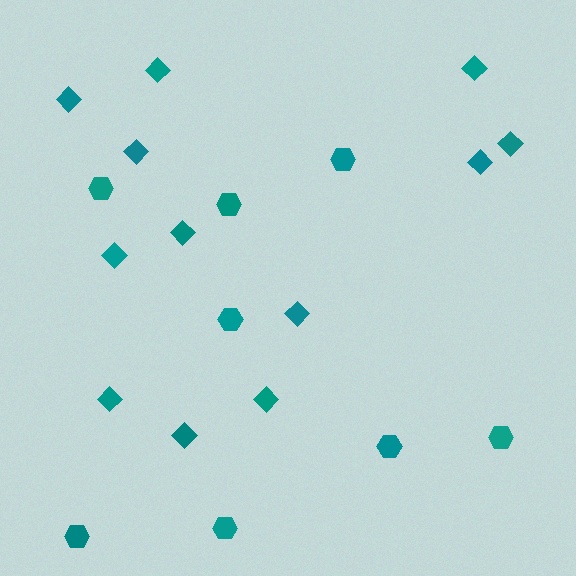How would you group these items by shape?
There are 2 groups: one group of hexagons (8) and one group of diamonds (12).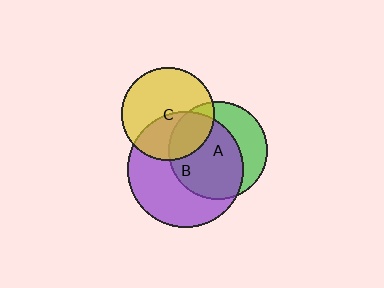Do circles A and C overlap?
Yes.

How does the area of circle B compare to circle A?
Approximately 1.4 times.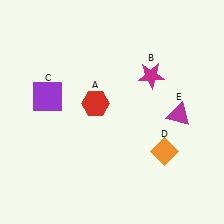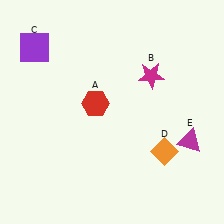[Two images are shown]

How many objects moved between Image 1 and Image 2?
2 objects moved between the two images.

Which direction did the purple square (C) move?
The purple square (C) moved up.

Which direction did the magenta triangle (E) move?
The magenta triangle (E) moved down.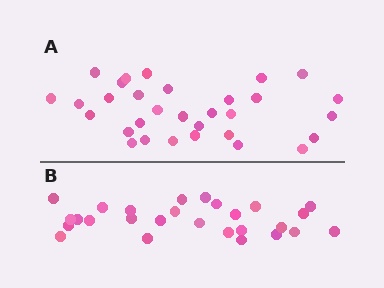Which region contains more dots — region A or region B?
Region A (the top region) has more dots.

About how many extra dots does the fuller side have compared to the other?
Region A has about 4 more dots than region B.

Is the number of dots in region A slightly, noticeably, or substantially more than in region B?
Region A has only slightly more — the two regions are fairly close. The ratio is roughly 1.1 to 1.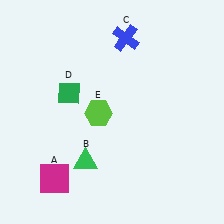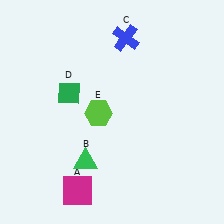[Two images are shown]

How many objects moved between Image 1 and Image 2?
1 object moved between the two images.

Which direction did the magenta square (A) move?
The magenta square (A) moved right.